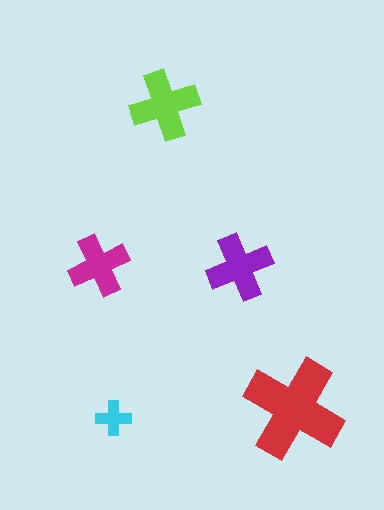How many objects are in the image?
There are 5 objects in the image.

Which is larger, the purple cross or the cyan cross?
The purple one.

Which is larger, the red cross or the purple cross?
The red one.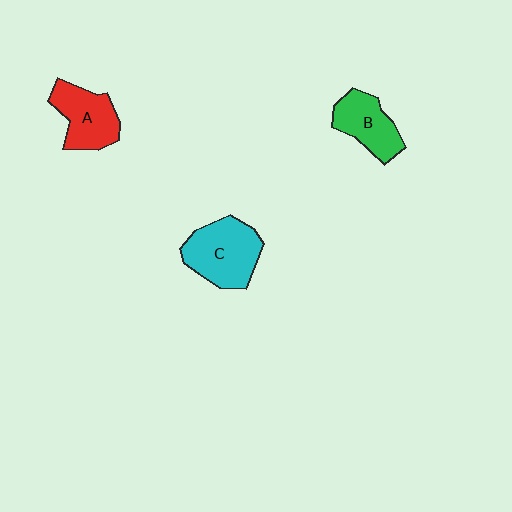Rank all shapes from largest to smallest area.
From largest to smallest: C (cyan), A (red), B (green).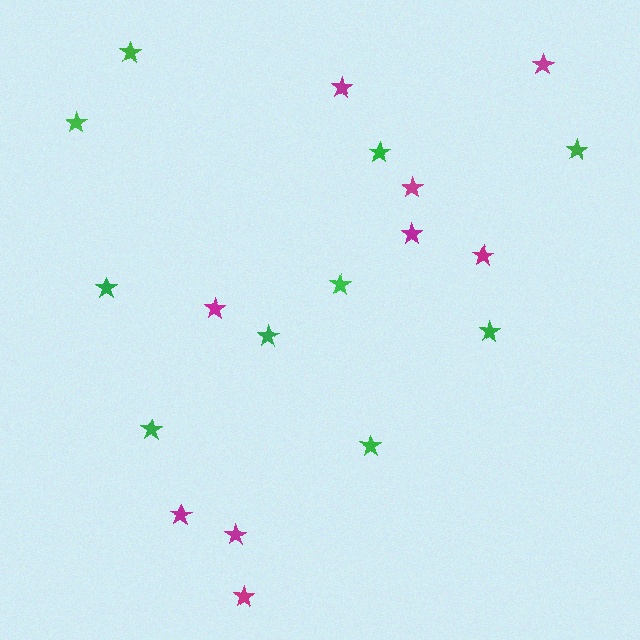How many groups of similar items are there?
There are 2 groups: one group of green stars (10) and one group of magenta stars (9).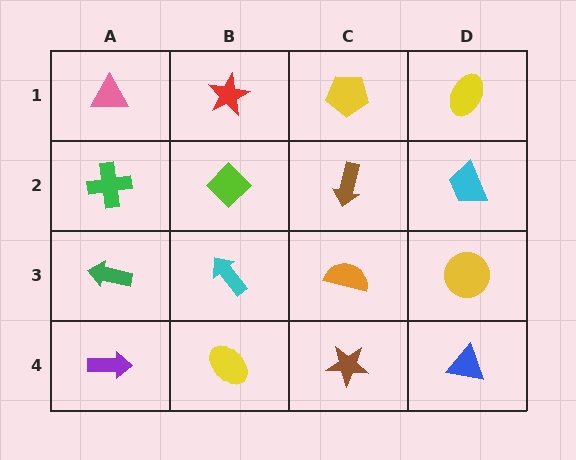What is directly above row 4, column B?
A cyan arrow.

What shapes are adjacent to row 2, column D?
A yellow ellipse (row 1, column D), a yellow circle (row 3, column D), a brown arrow (row 2, column C).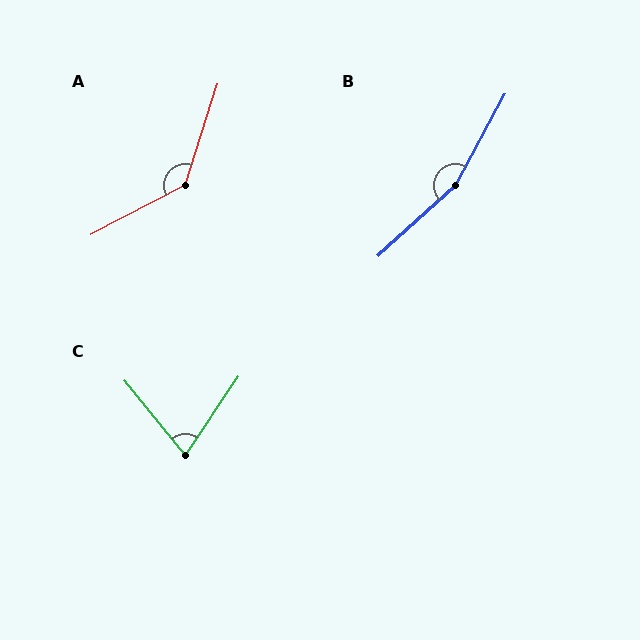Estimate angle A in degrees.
Approximately 136 degrees.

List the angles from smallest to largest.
C (73°), A (136°), B (161°).